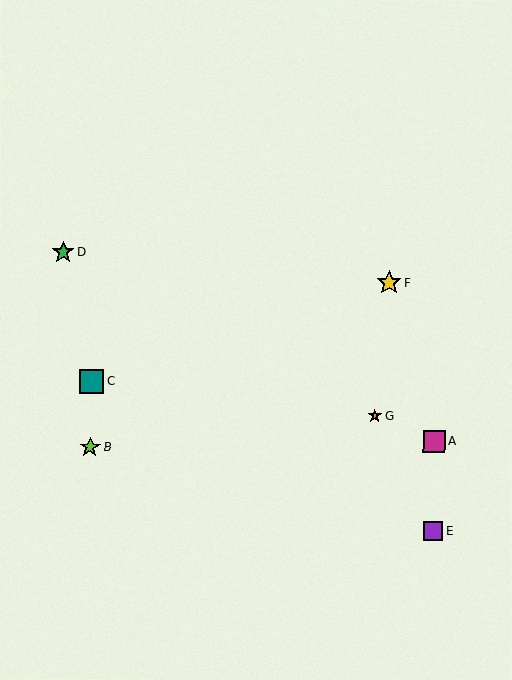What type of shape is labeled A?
Shape A is a magenta square.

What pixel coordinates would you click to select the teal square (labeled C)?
Click at (92, 381) to select the teal square C.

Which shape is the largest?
The yellow star (labeled F) is the largest.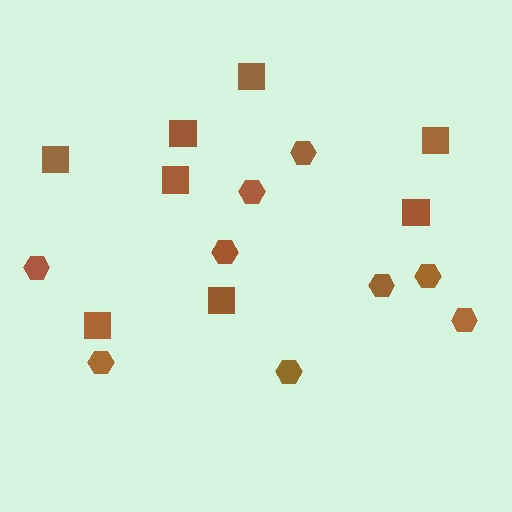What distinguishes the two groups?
There are 2 groups: one group of hexagons (9) and one group of squares (8).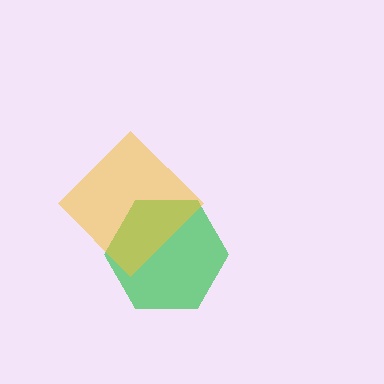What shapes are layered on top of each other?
The layered shapes are: a green hexagon, a yellow diamond.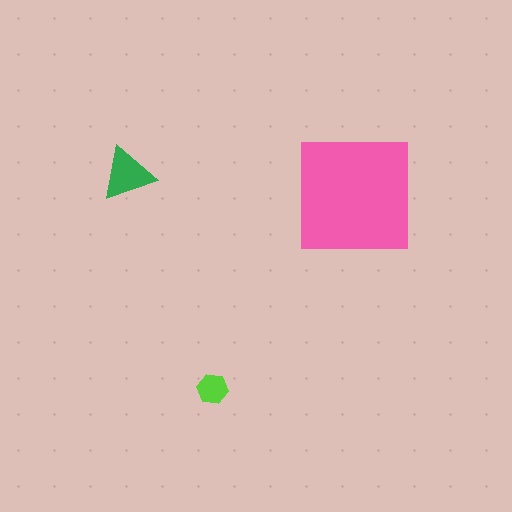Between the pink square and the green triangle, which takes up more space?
The pink square.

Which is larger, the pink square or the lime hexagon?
The pink square.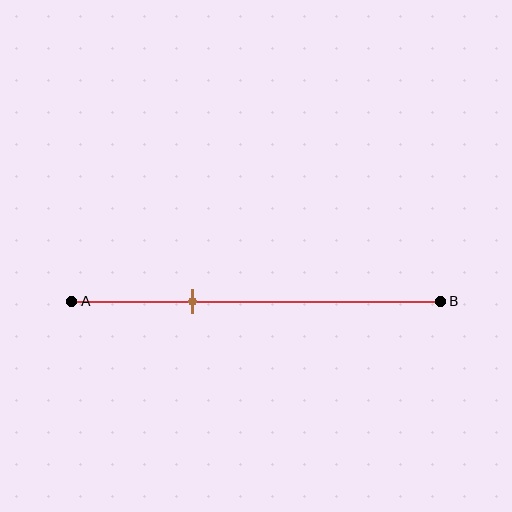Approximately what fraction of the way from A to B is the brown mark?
The brown mark is approximately 35% of the way from A to B.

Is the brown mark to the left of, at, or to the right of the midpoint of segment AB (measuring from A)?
The brown mark is to the left of the midpoint of segment AB.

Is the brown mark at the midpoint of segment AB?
No, the mark is at about 35% from A, not at the 50% midpoint.